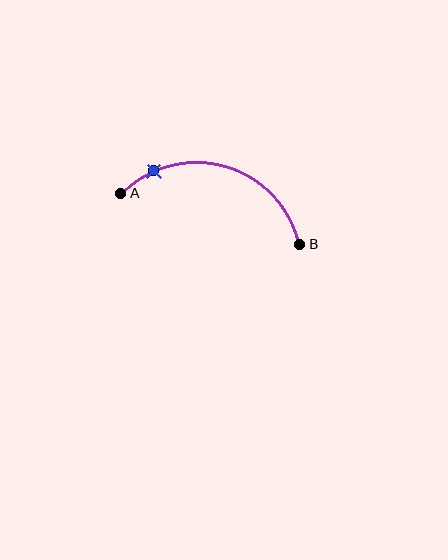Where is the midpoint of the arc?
The arc midpoint is the point on the curve farthest from the straight line joining A and B. It sits above that line.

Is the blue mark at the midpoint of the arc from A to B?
No. The blue mark lies on the arc but is closer to endpoint A. The arc midpoint would be at the point on the curve equidistant along the arc from both A and B.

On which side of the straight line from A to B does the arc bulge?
The arc bulges above the straight line connecting A and B.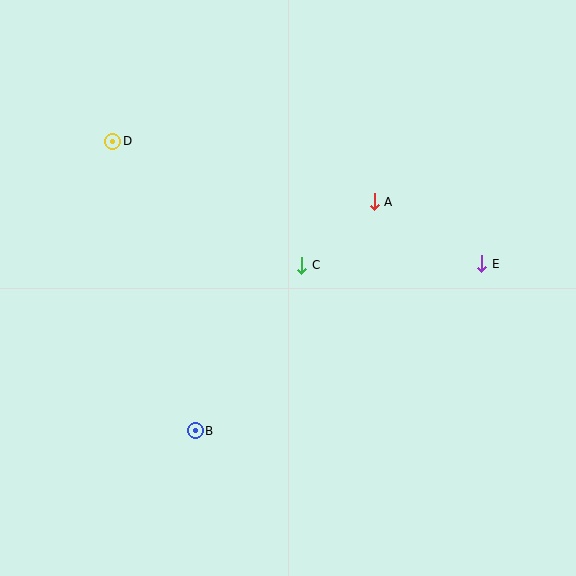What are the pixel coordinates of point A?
Point A is at (374, 202).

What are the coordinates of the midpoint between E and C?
The midpoint between E and C is at (392, 265).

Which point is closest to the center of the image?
Point C at (302, 265) is closest to the center.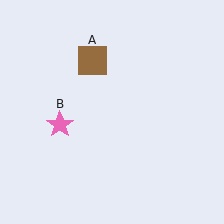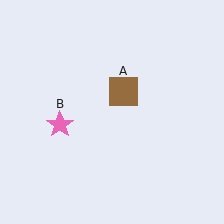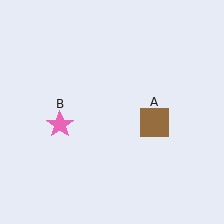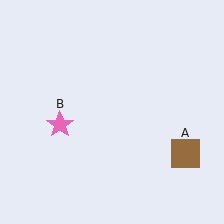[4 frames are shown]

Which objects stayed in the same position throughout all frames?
Pink star (object B) remained stationary.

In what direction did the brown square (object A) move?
The brown square (object A) moved down and to the right.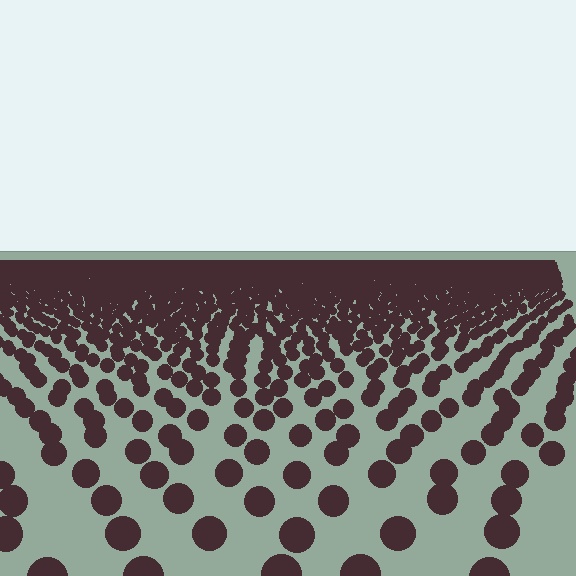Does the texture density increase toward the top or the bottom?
Density increases toward the top.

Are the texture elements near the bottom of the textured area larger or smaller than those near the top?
Larger. Near the bottom, elements are closer to the viewer and appear at a bigger on-screen size.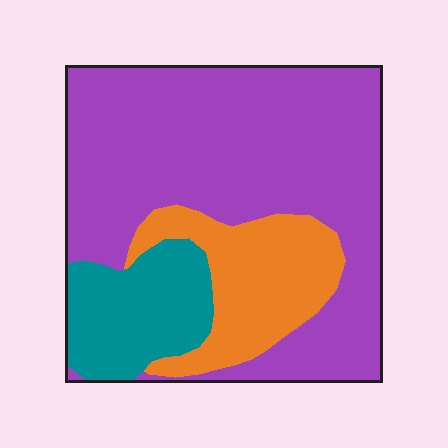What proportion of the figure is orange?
Orange takes up about one fifth (1/5) of the figure.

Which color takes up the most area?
Purple, at roughly 65%.